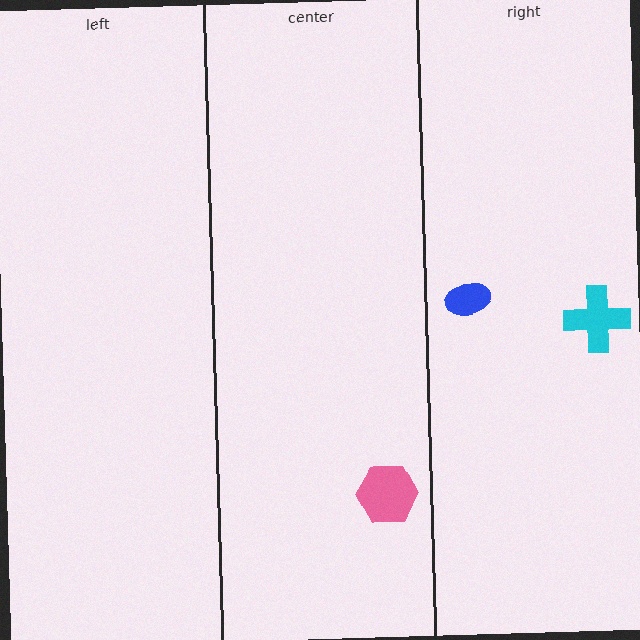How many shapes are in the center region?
1.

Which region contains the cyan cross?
The right region.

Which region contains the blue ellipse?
The right region.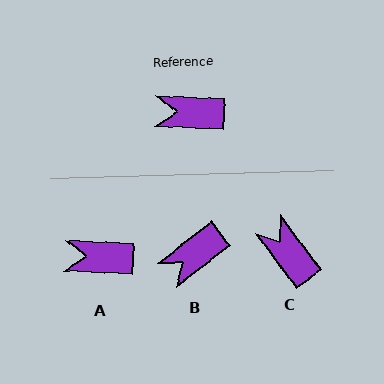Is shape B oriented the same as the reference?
No, it is off by about 42 degrees.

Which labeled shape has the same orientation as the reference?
A.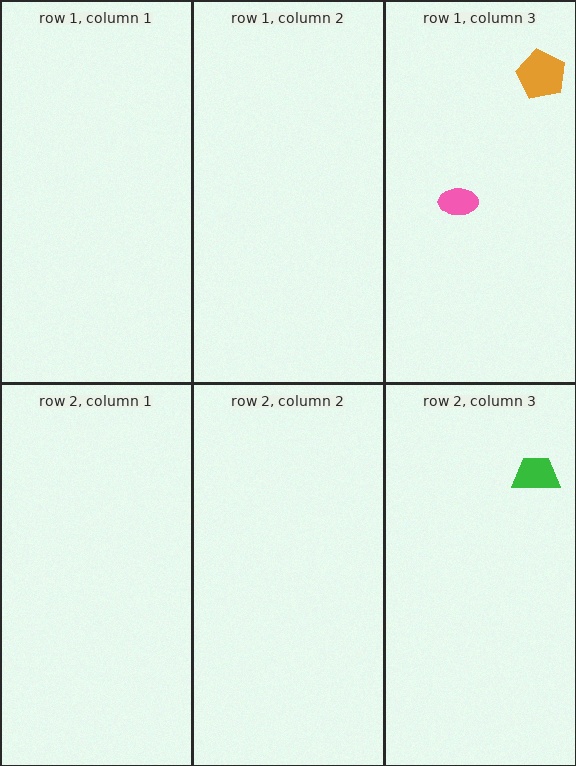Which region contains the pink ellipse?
The row 1, column 3 region.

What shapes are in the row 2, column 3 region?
The green trapezoid.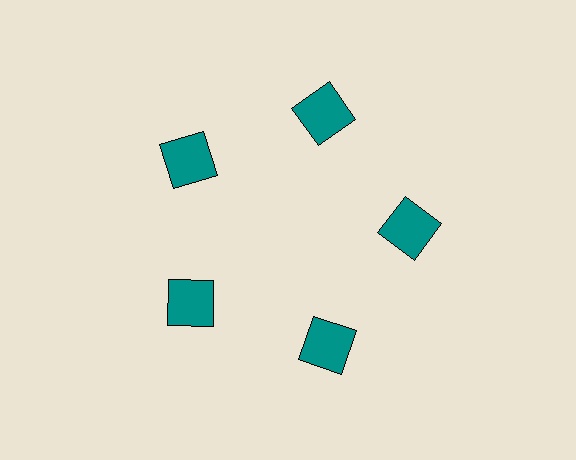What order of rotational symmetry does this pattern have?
This pattern has 5-fold rotational symmetry.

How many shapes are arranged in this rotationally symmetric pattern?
There are 5 shapes, arranged in 5 groups of 1.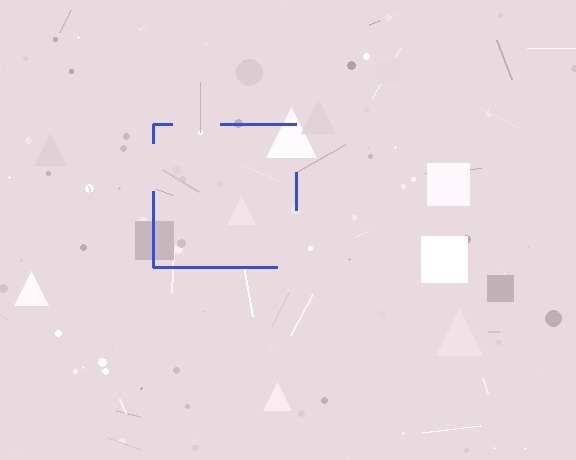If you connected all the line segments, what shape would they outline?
They would outline a square.